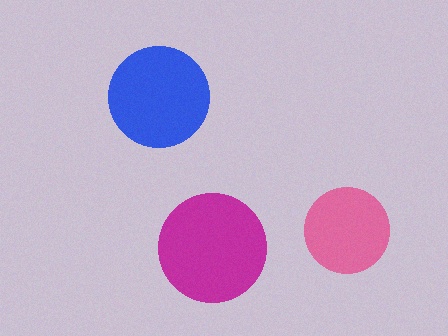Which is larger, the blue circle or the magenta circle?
The magenta one.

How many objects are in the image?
There are 3 objects in the image.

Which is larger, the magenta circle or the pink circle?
The magenta one.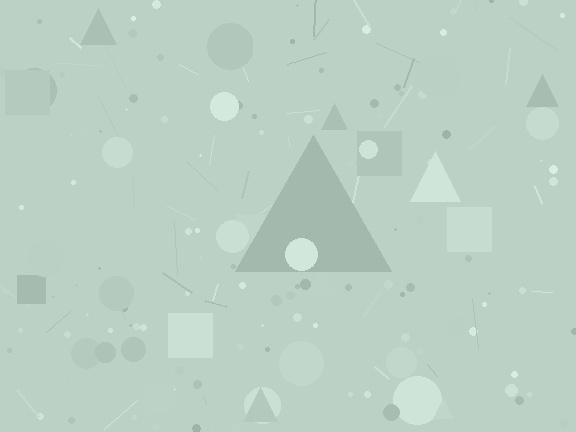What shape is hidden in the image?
A triangle is hidden in the image.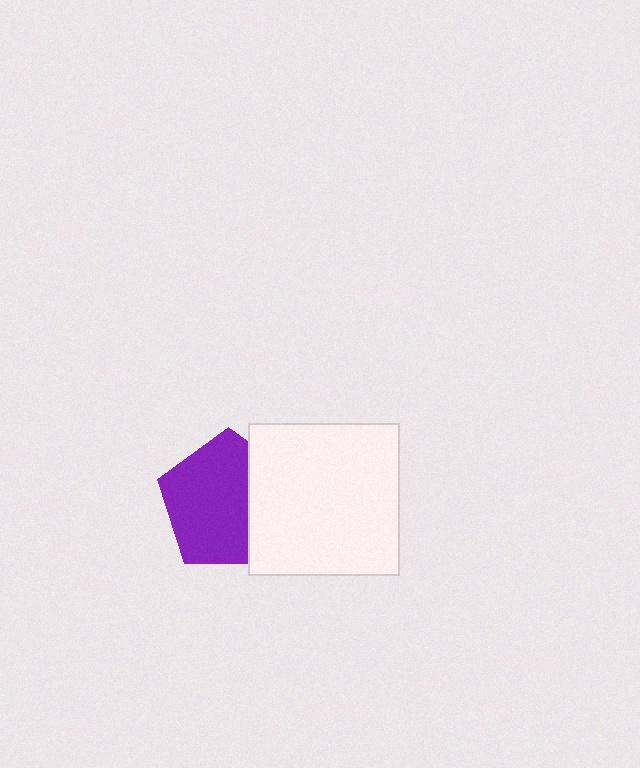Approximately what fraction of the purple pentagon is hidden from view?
Roughly 32% of the purple pentagon is hidden behind the white square.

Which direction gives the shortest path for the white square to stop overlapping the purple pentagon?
Moving right gives the shortest separation.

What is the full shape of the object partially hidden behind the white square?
The partially hidden object is a purple pentagon.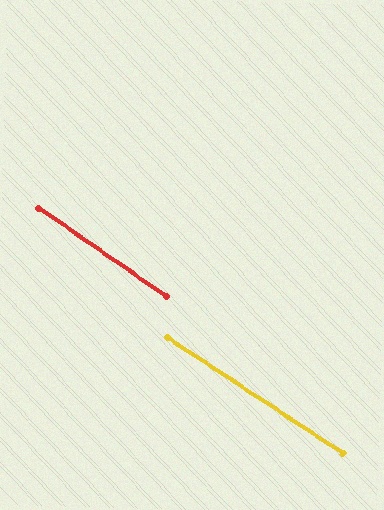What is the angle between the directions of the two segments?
Approximately 1 degree.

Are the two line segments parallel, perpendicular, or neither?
Parallel — their directions differ by only 1.3°.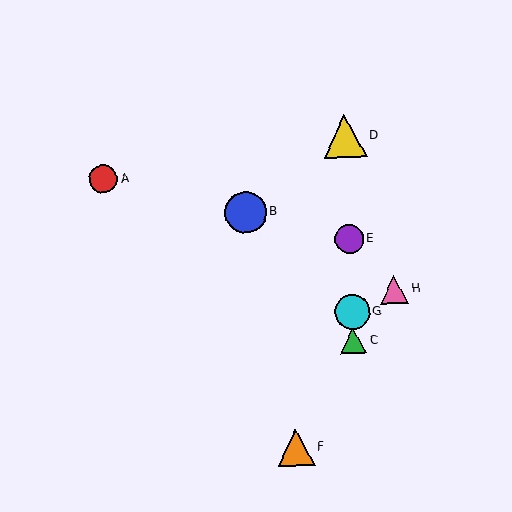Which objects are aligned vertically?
Objects C, D, E, G are aligned vertically.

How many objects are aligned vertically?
4 objects (C, D, E, G) are aligned vertically.